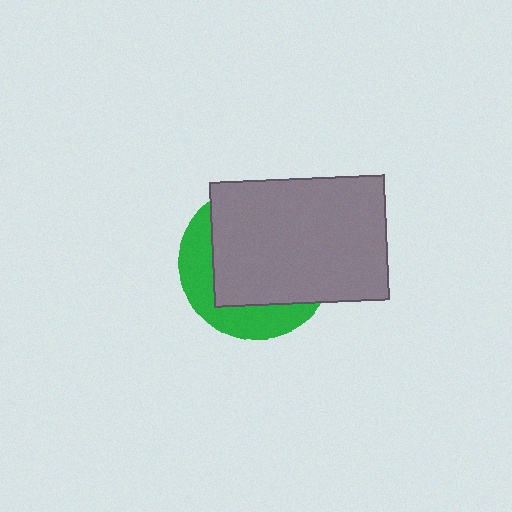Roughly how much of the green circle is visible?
A small part of it is visible (roughly 31%).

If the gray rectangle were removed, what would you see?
You would see the complete green circle.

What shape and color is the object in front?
The object in front is a gray rectangle.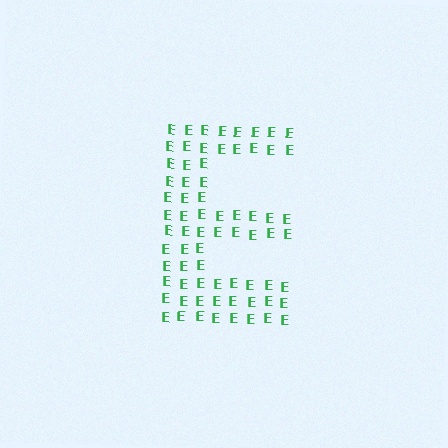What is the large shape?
The large shape is the letter E.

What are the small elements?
The small elements are letter E's.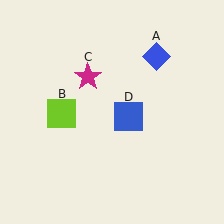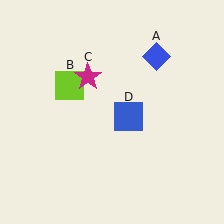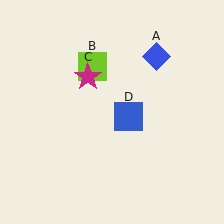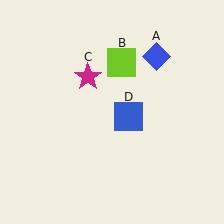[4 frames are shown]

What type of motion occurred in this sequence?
The lime square (object B) rotated clockwise around the center of the scene.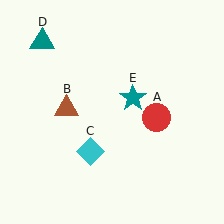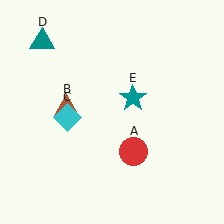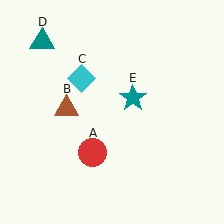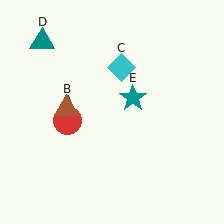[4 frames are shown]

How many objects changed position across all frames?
2 objects changed position: red circle (object A), cyan diamond (object C).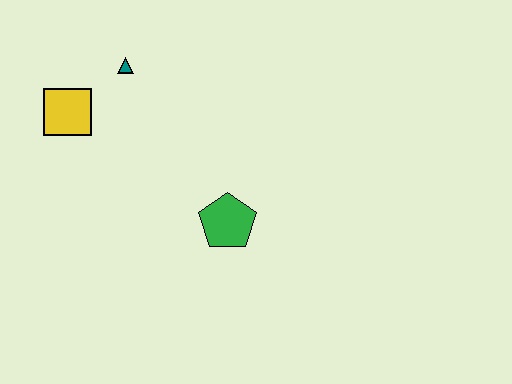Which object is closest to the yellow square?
The teal triangle is closest to the yellow square.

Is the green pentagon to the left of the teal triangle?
No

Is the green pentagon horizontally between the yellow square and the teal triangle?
No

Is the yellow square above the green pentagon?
Yes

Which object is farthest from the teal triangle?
The green pentagon is farthest from the teal triangle.